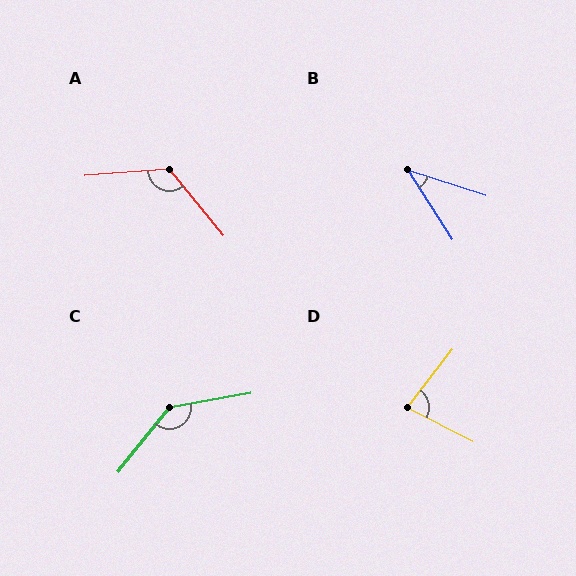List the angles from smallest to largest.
B (39°), D (80°), A (125°), C (139°).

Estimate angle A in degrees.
Approximately 125 degrees.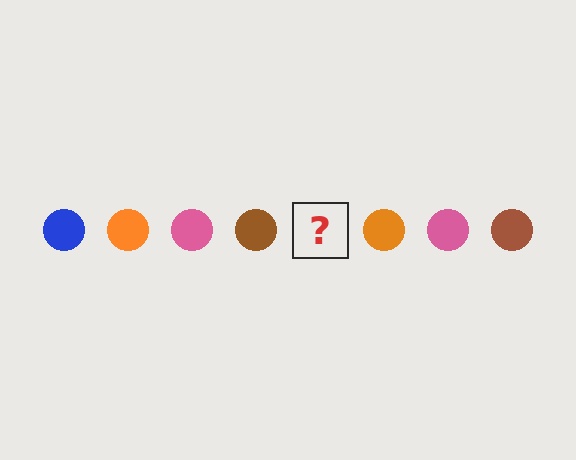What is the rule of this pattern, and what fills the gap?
The rule is that the pattern cycles through blue, orange, pink, brown circles. The gap should be filled with a blue circle.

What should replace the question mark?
The question mark should be replaced with a blue circle.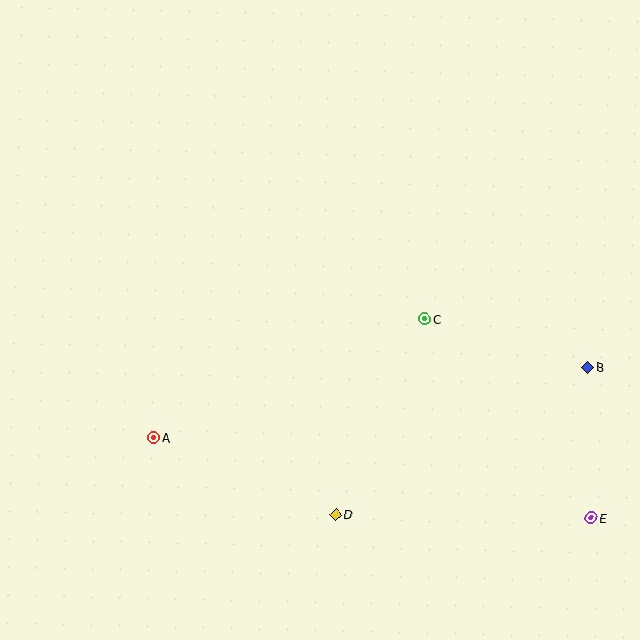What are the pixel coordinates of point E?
Point E is at (591, 518).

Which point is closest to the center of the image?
Point C at (425, 319) is closest to the center.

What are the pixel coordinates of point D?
Point D is at (336, 515).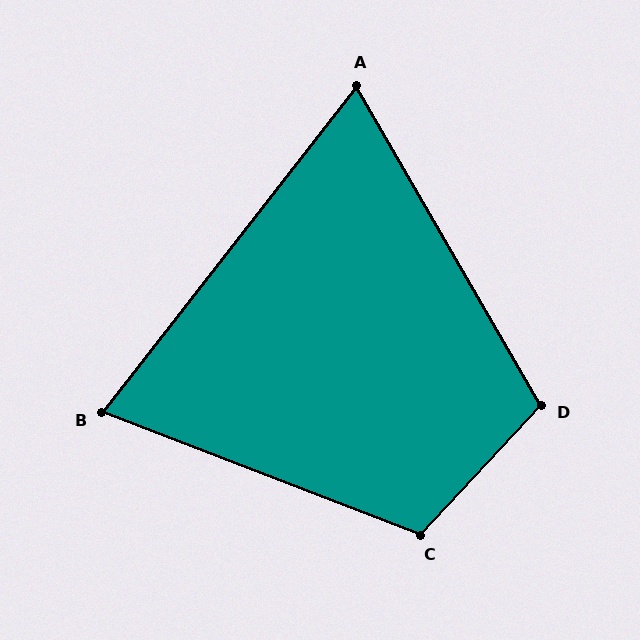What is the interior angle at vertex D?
Approximately 107 degrees (obtuse).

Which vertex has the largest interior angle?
C, at approximately 112 degrees.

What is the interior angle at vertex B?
Approximately 73 degrees (acute).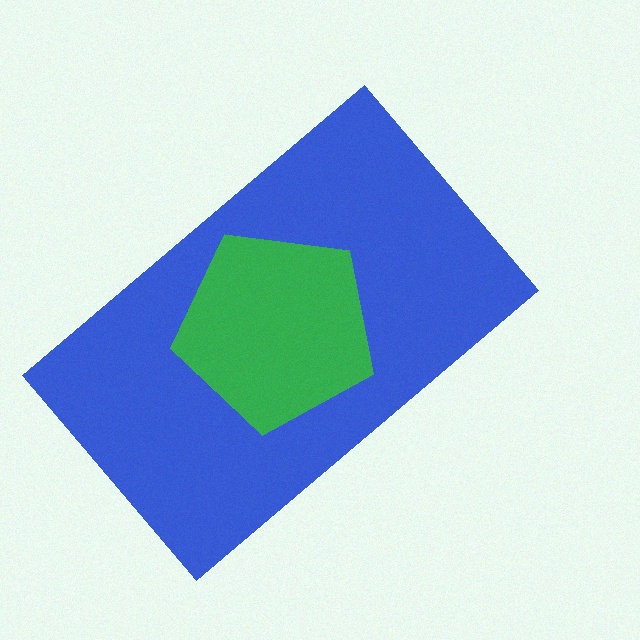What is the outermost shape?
The blue rectangle.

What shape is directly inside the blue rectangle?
The green pentagon.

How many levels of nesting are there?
2.